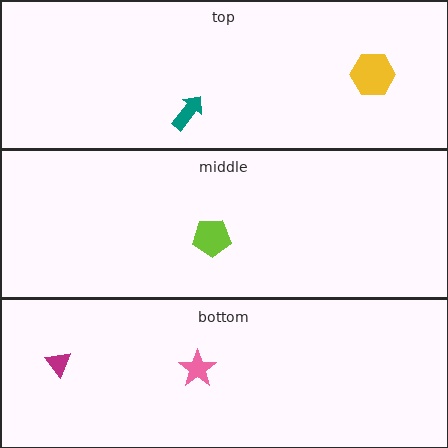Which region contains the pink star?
The bottom region.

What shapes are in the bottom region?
The magenta triangle, the pink star.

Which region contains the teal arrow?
The top region.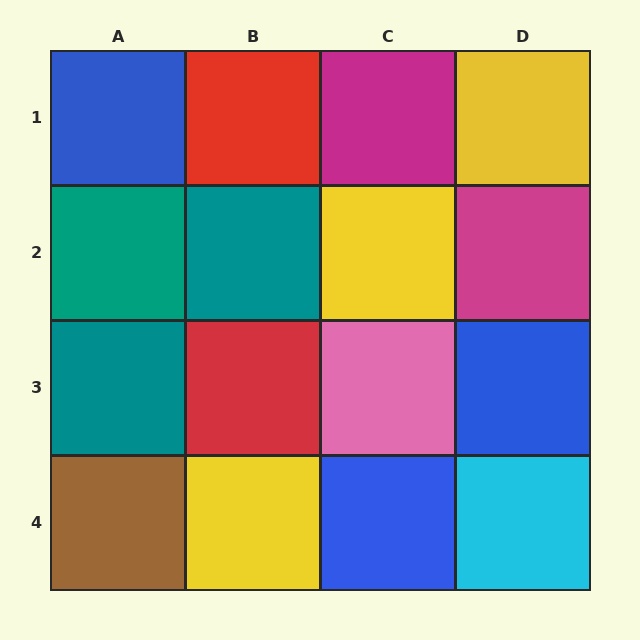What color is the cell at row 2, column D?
Magenta.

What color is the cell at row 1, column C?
Magenta.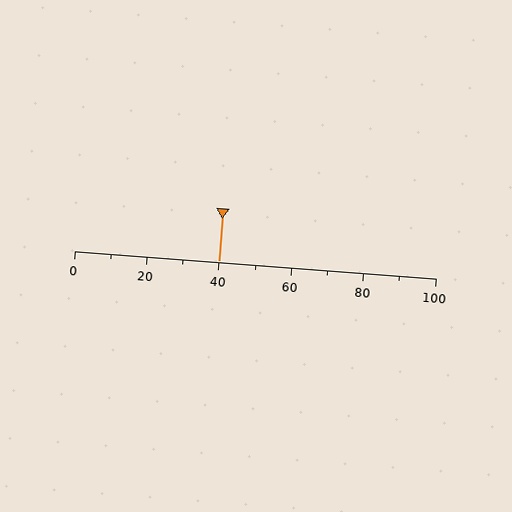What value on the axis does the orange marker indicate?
The marker indicates approximately 40.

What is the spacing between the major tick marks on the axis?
The major ticks are spaced 20 apart.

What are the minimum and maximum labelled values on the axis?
The axis runs from 0 to 100.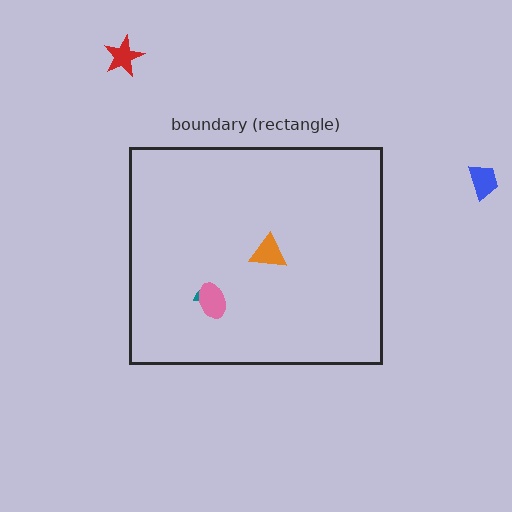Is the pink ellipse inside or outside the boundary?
Inside.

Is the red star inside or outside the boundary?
Outside.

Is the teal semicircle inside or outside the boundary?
Inside.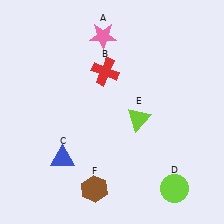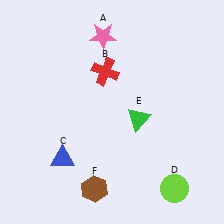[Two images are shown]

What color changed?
The triangle (E) changed from lime in Image 1 to green in Image 2.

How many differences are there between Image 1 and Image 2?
There is 1 difference between the two images.